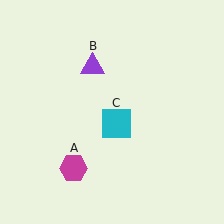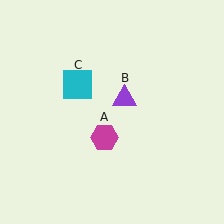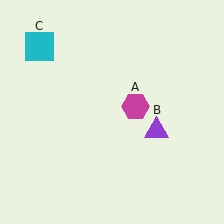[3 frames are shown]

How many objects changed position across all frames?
3 objects changed position: magenta hexagon (object A), purple triangle (object B), cyan square (object C).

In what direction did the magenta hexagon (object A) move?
The magenta hexagon (object A) moved up and to the right.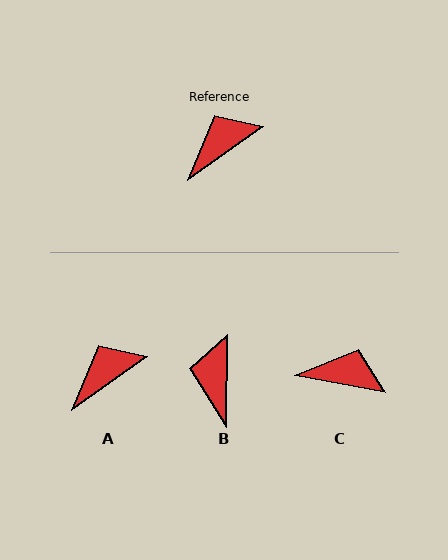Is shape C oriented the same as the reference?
No, it is off by about 46 degrees.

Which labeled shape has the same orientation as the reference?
A.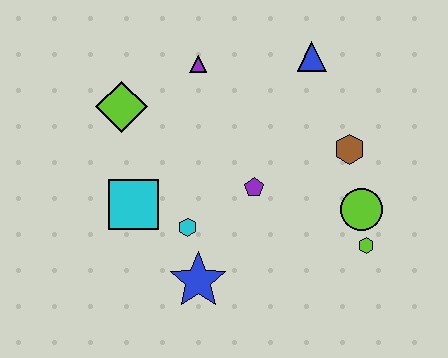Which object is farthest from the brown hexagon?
The lime diamond is farthest from the brown hexagon.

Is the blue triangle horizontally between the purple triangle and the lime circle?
Yes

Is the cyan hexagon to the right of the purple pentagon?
No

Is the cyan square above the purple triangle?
No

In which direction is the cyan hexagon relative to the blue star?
The cyan hexagon is above the blue star.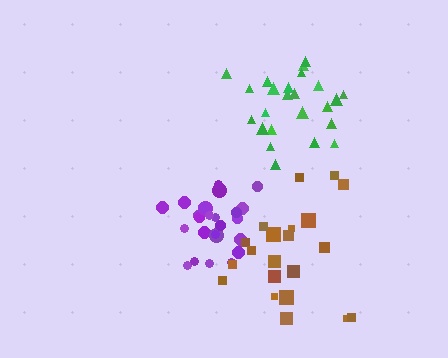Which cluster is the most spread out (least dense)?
Brown.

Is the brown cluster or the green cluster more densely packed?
Green.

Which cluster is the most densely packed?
Purple.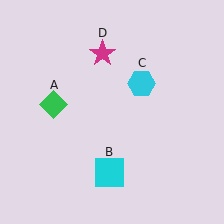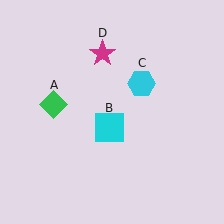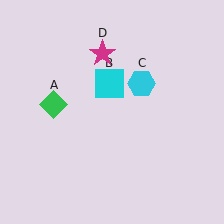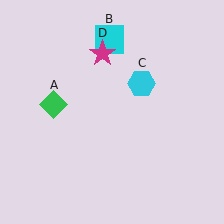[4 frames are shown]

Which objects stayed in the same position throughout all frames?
Green diamond (object A) and cyan hexagon (object C) and magenta star (object D) remained stationary.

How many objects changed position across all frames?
1 object changed position: cyan square (object B).